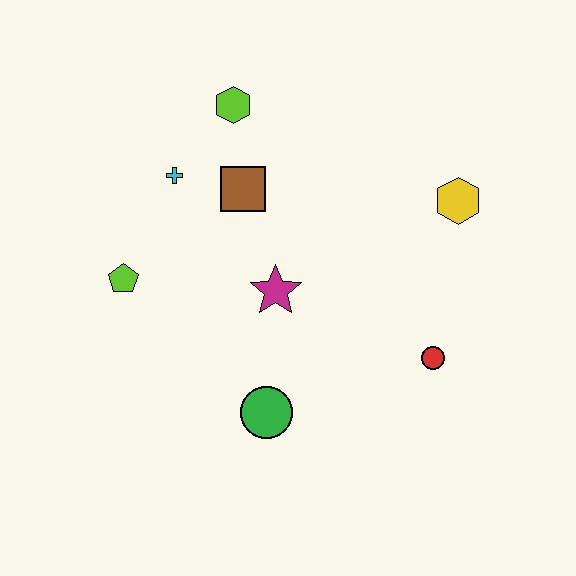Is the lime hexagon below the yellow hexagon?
No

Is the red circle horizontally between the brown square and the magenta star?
No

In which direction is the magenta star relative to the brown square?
The magenta star is below the brown square.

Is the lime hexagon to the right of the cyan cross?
Yes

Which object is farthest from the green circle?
The lime hexagon is farthest from the green circle.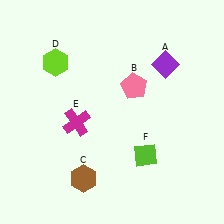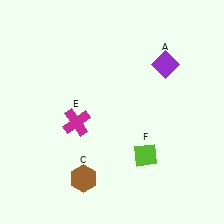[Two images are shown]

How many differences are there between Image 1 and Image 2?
There are 2 differences between the two images.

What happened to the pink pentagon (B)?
The pink pentagon (B) was removed in Image 2. It was in the top-right area of Image 1.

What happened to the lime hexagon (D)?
The lime hexagon (D) was removed in Image 2. It was in the top-left area of Image 1.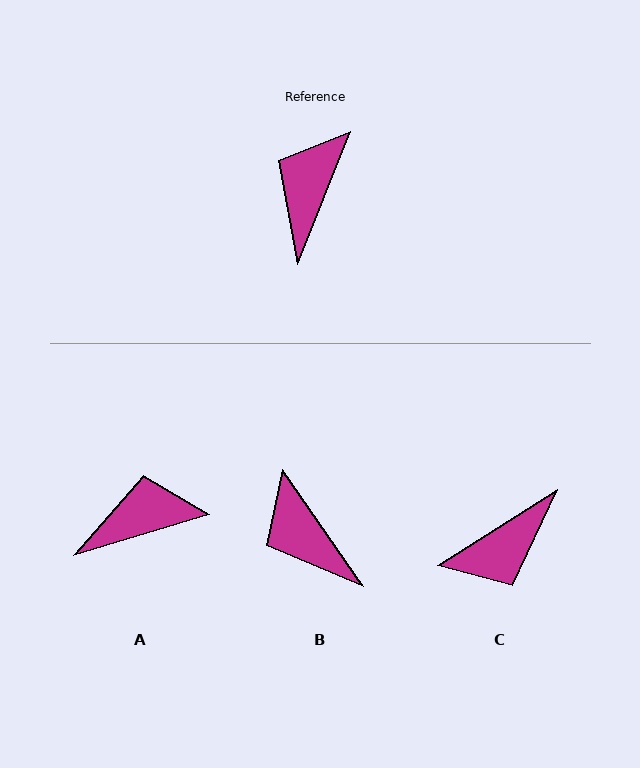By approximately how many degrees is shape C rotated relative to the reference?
Approximately 144 degrees counter-clockwise.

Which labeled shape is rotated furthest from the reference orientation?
C, about 144 degrees away.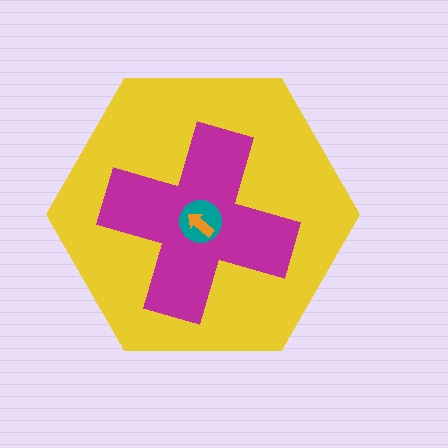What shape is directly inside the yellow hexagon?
The magenta cross.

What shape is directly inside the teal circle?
The orange arrow.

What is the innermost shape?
The orange arrow.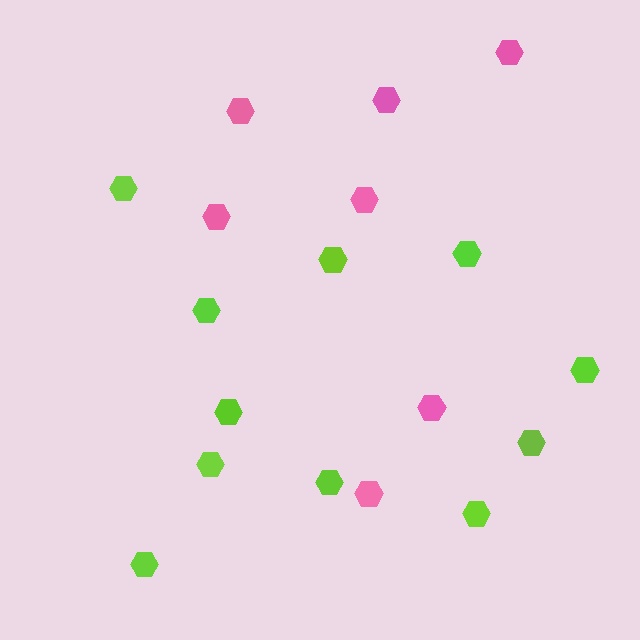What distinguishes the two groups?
There are 2 groups: one group of lime hexagons (11) and one group of pink hexagons (7).